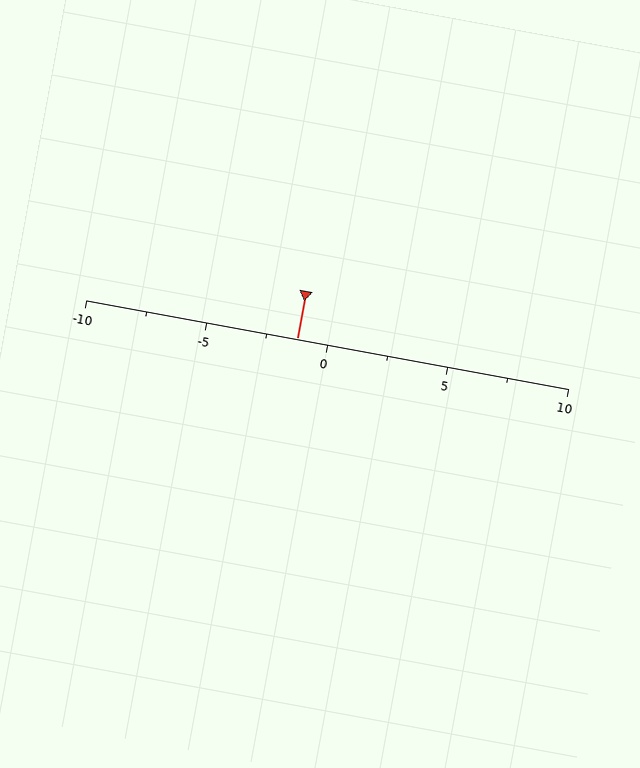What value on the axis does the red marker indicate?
The marker indicates approximately -1.2.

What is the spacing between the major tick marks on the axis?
The major ticks are spaced 5 apart.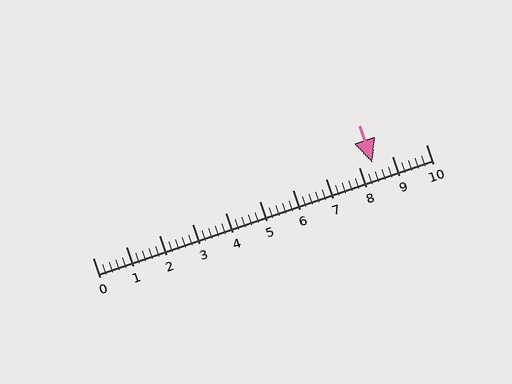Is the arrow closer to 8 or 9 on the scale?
The arrow is closer to 8.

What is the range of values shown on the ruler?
The ruler shows values from 0 to 10.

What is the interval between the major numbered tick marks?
The major tick marks are spaced 1 units apart.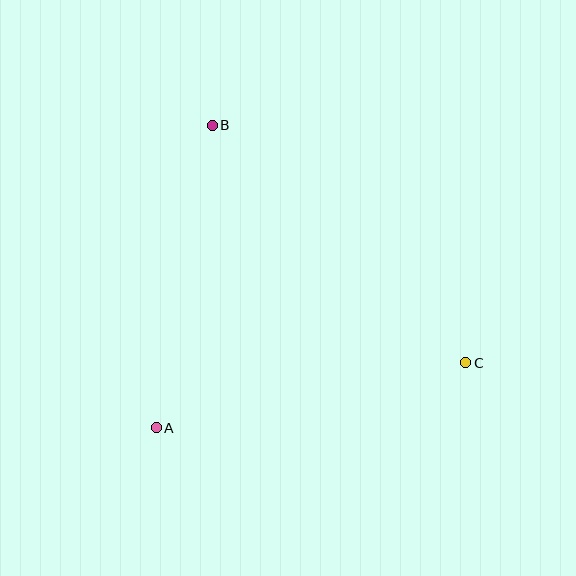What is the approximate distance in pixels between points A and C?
The distance between A and C is approximately 316 pixels.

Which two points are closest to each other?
Points A and B are closest to each other.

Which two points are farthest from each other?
Points B and C are farthest from each other.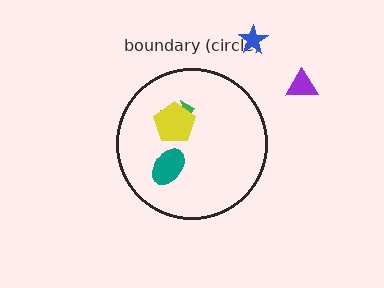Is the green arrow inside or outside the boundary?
Inside.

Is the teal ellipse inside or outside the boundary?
Inside.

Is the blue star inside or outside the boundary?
Outside.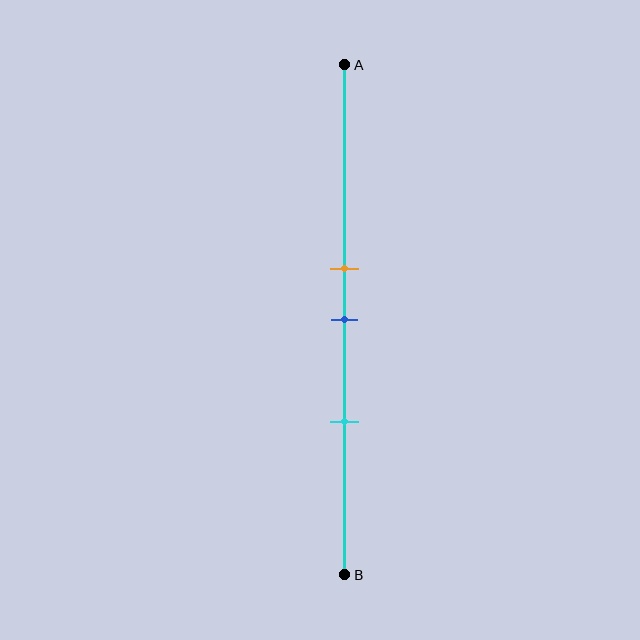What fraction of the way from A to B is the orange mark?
The orange mark is approximately 40% (0.4) of the way from A to B.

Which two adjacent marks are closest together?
The orange and blue marks are the closest adjacent pair.